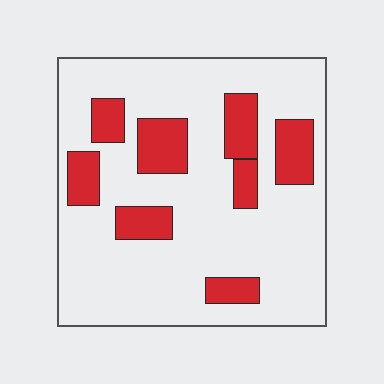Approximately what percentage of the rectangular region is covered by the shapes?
Approximately 20%.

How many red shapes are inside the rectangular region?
8.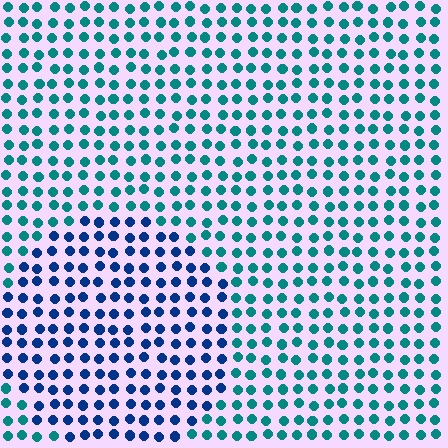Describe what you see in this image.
The image is filled with small teal elements in a uniform arrangement. A circle-shaped region is visible where the elements are tinted to a slightly different hue, forming a subtle color boundary.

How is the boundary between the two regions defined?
The boundary is defined purely by a slight shift in hue (about 42 degrees). Spacing, size, and orientation are identical on both sides.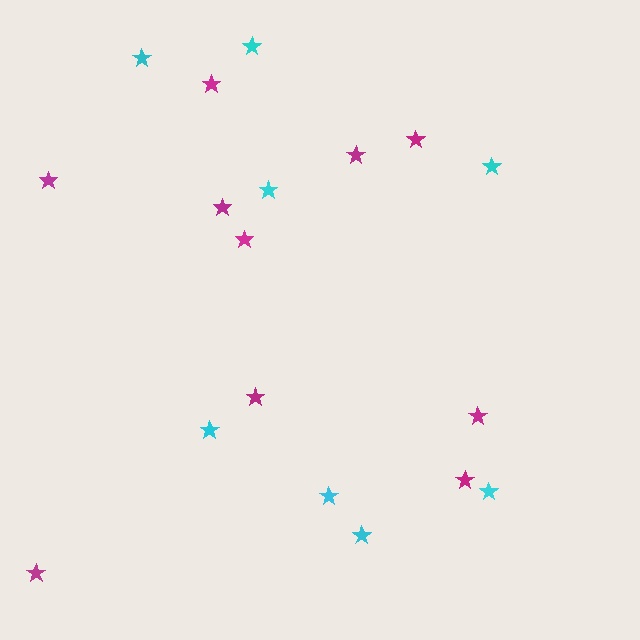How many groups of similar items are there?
There are 2 groups: one group of cyan stars (8) and one group of magenta stars (10).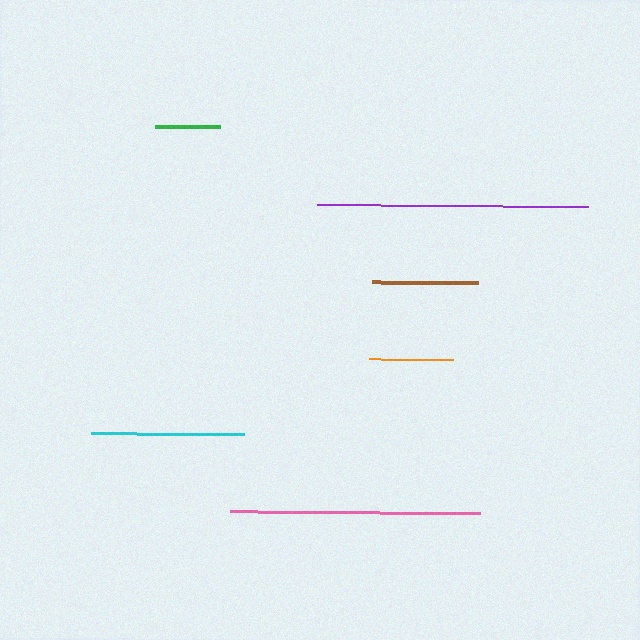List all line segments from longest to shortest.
From longest to shortest: purple, pink, cyan, brown, orange, green.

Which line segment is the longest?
The purple line is the longest at approximately 271 pixels.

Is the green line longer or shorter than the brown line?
The brown line is longer than the green line.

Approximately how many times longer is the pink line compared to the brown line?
The pink line is approximately 2.4 times the length of the brown line.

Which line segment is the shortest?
The green line is the shortest at approximately 65 pixels.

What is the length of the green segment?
The green segment is approximately 65 pixels long.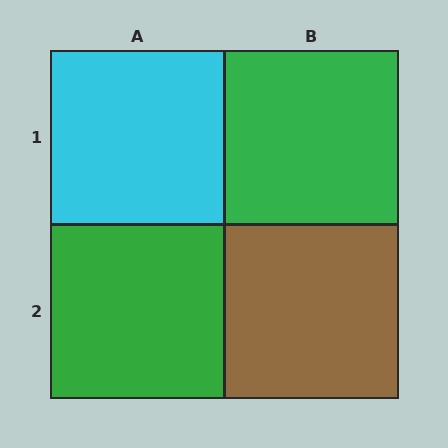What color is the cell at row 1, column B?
Green.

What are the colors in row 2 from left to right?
Green, brown.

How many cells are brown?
1 cell is brown.